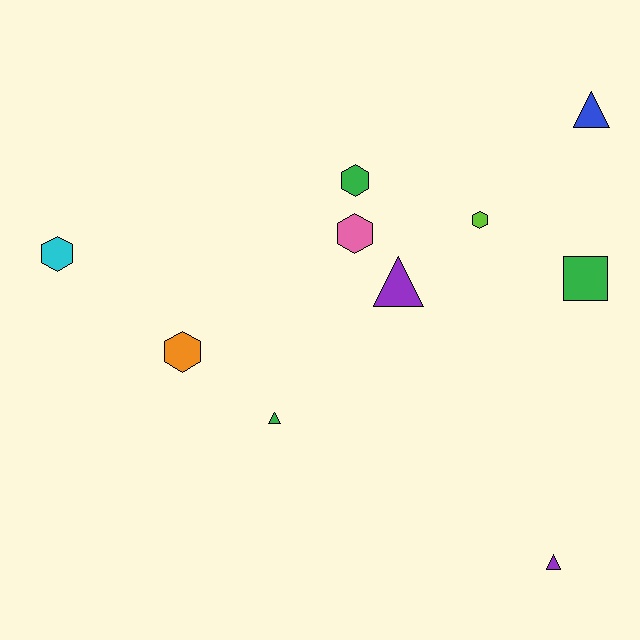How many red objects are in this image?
There are no red objects.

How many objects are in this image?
There are 10 objects.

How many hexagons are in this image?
There are 5 hexagons.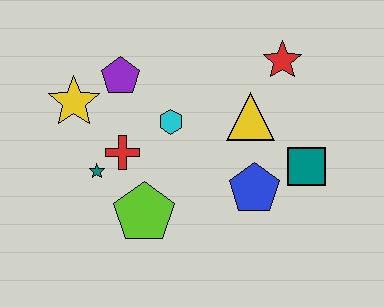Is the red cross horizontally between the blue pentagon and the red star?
No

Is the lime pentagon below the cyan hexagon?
Yes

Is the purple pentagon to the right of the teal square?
No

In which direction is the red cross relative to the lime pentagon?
The red cross is above the lime pentagon.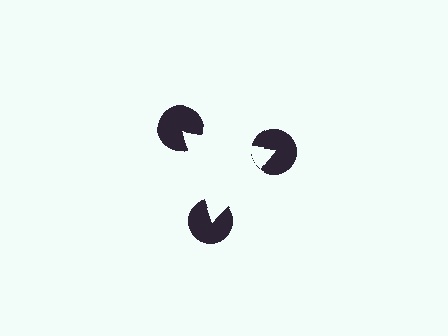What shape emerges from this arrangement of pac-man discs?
An illusory triangle — its edges are inferred from the aligned wedge cuts in the pac-man discs, not physically drawn.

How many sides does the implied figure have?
3 sides.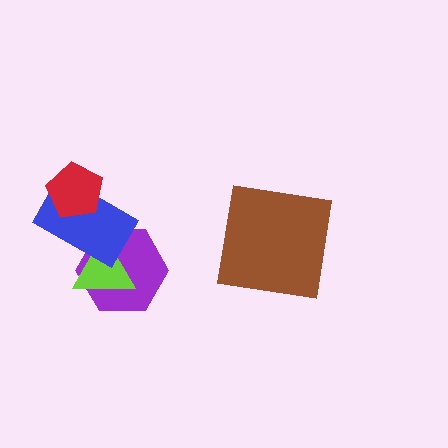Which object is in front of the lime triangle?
The blue rectangle is in front of the lime triangle.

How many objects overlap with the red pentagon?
1 object overlaps with the red pentagon.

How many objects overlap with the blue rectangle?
3 objects overlap with the blue rectangle.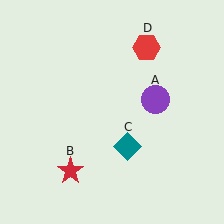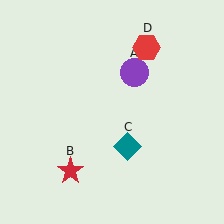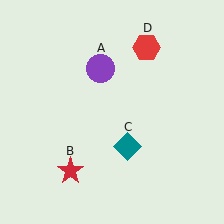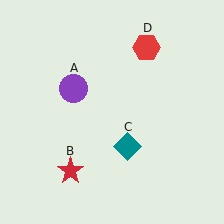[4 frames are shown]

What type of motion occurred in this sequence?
The purple circle (object A) rotated counterclockwise around the center of the scene.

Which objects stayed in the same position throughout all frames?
Red star (object B) and teal diamond (object C) and red hexagon (object D) remained stationary.